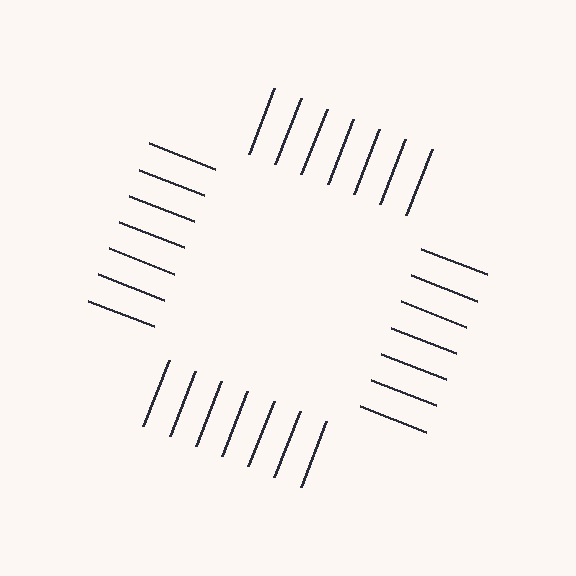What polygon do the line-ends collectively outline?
An illusory square — the line segments terminate on its edges but no continuous stroke is drawn.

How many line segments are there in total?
28 — 7 along each of the 4 edges.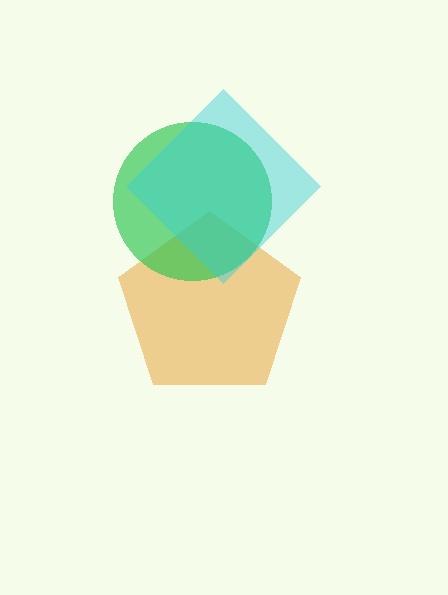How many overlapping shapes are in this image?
There are 3 overlapping shapes in the image.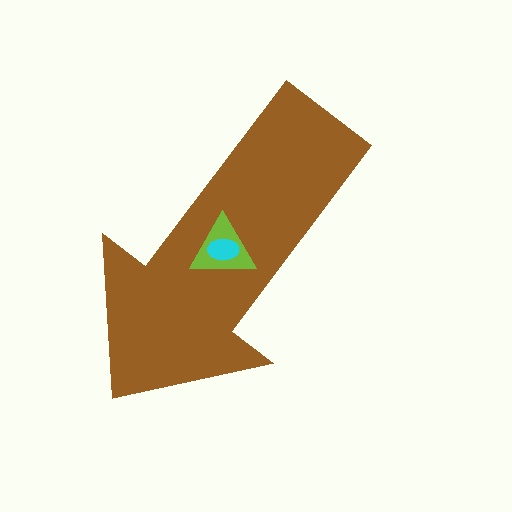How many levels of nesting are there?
3.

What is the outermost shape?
The brown arrow.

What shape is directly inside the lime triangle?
The cyan ellipse.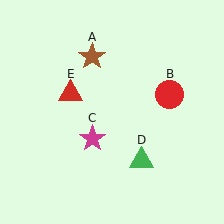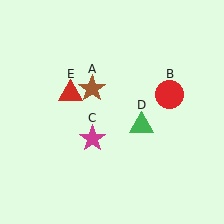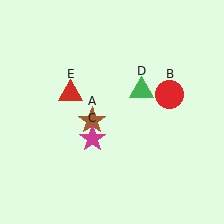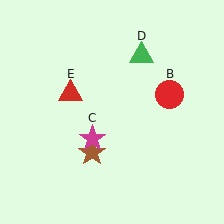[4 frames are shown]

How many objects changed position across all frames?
2 objects changed position: brown star (object A), green triangle (object D).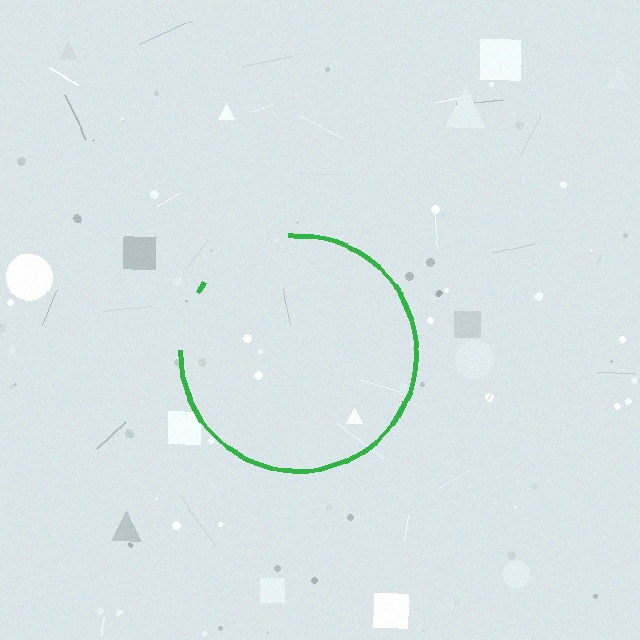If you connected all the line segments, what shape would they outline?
They would outline a circle.